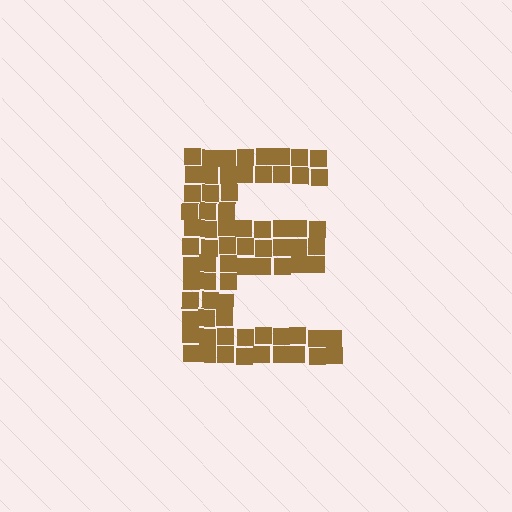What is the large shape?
The large shape is the letter E.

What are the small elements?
The small elements are squares.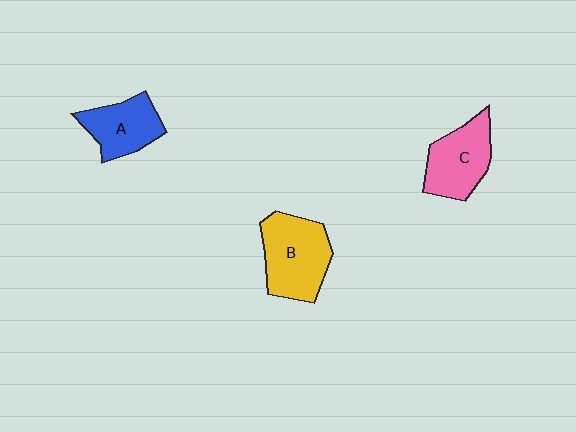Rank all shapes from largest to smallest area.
From largest to smallest: B (yellow), C (pink), A (blue).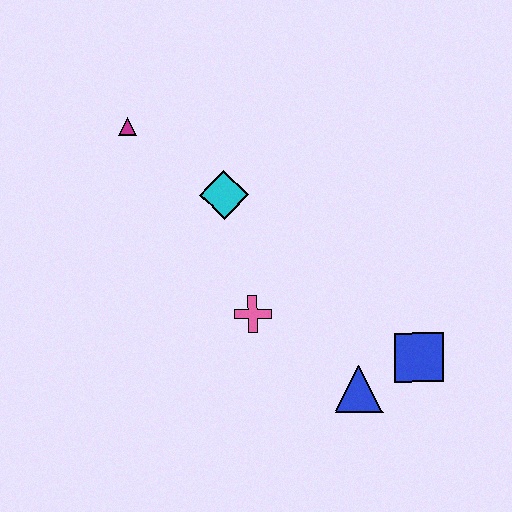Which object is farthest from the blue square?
The magenta triangle is farthest from the blue square.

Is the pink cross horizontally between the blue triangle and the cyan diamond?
Yes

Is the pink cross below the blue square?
No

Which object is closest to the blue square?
The blue triangle is closest to the blue square.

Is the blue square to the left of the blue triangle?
No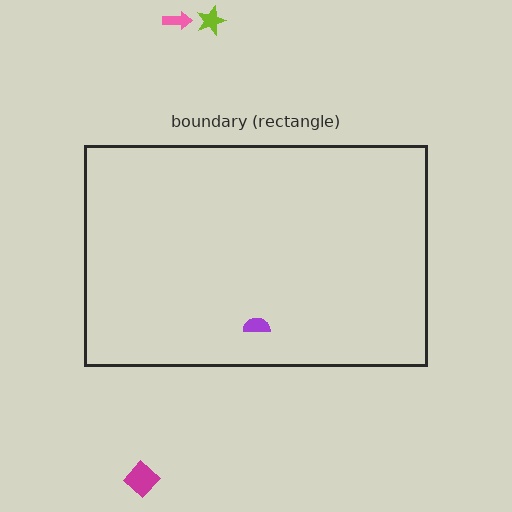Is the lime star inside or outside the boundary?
Outside.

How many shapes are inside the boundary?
1 inside, 3 outside.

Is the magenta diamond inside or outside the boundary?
Outside.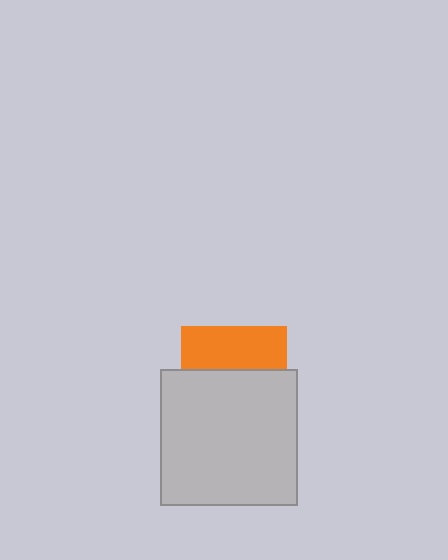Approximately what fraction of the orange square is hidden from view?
Roughly 58% of the orange square is hidden behind the light gray square.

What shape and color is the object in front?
The object in front is a light gray square.